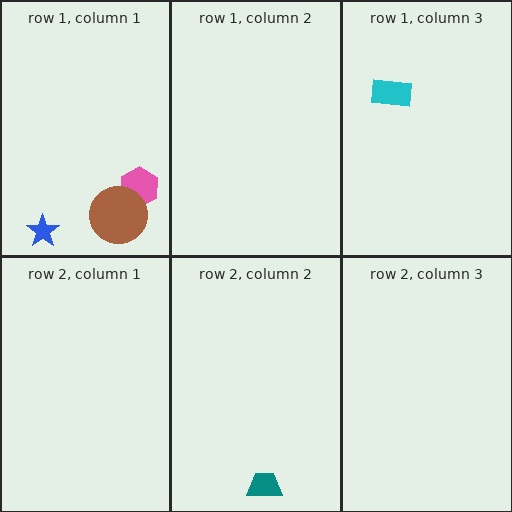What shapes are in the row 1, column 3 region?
The cyan rectangle.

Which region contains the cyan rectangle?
The row 1, column 3 region.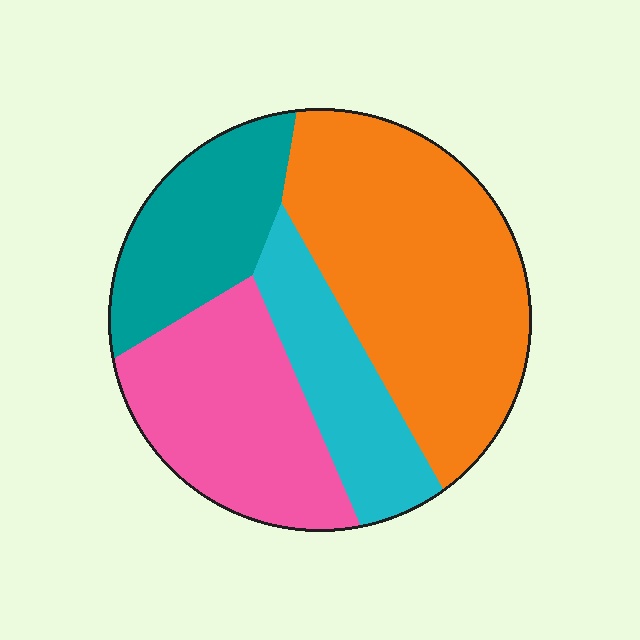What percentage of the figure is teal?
Teal covers 18% of the figure.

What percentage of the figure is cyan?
Cyan takes up less than a sixth of the figure.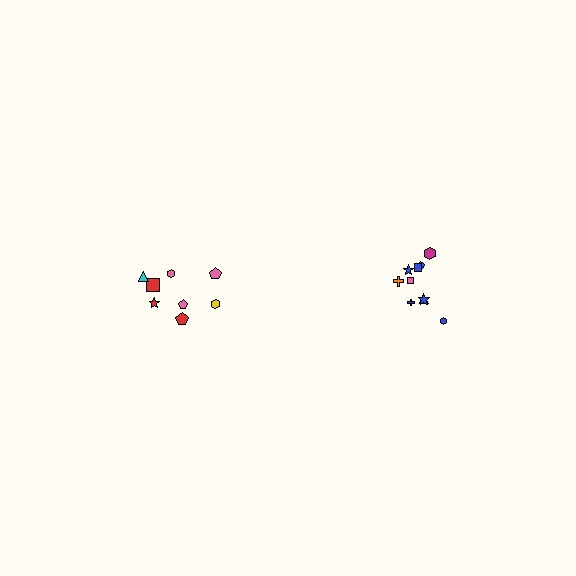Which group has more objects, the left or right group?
The right group.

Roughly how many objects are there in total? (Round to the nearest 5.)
Roughly 20 objects in total.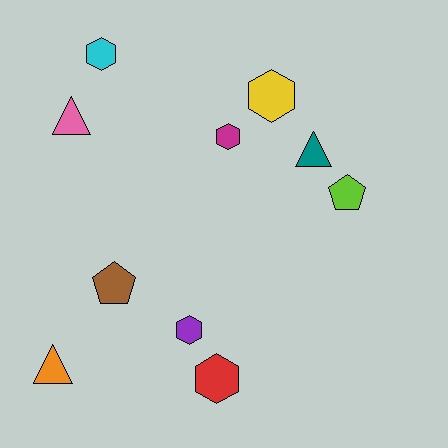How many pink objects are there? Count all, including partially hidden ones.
There is 1 pink object.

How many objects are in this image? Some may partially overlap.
There are 10 objects.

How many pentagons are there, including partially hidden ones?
There are 2 pentagons.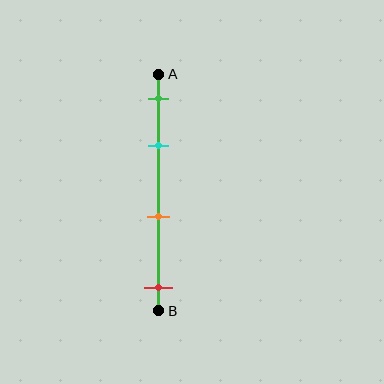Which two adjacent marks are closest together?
The green and cyan marks are the closest adjacent pair.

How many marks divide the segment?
There are 4 marks dividing the segment.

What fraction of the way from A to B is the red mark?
The red mark is approximately 90% (0.9) of the way from A to B.